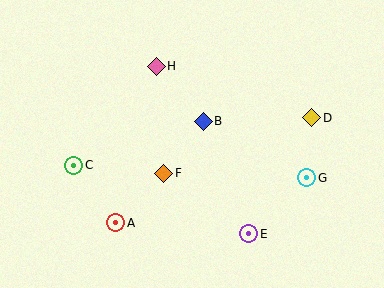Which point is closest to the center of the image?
Point B at (203, 121) is closest to the center.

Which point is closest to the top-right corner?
Point D is closest to the top-right corner.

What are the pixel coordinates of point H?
Point H is at (156, 66).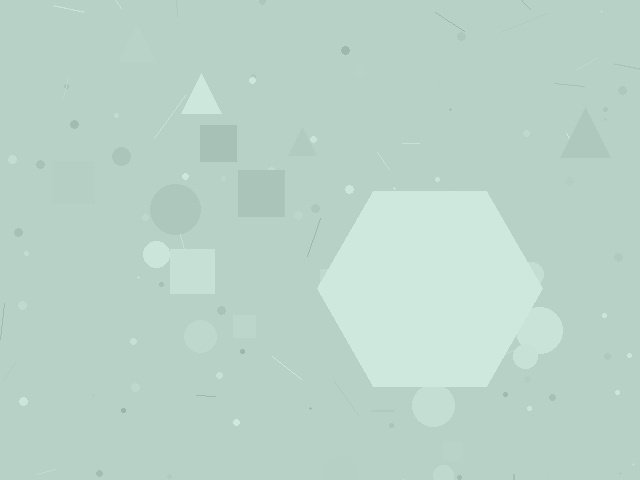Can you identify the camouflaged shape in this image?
The camouflaged shape is a hexagon.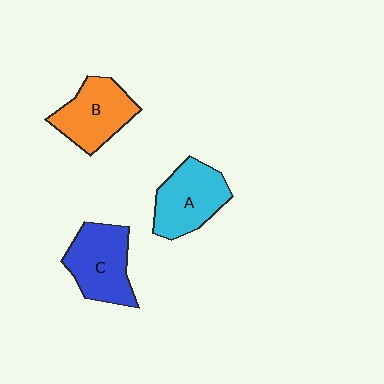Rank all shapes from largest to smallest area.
From largest to smallest: C (blue), A (cyan), B (orange).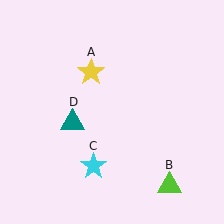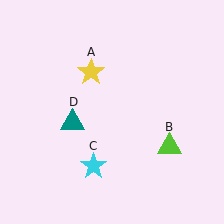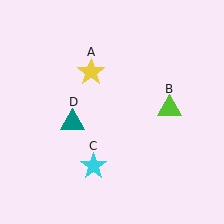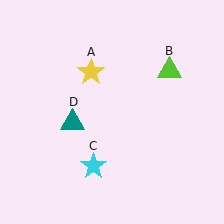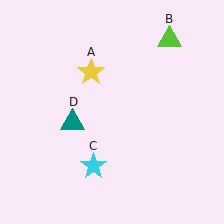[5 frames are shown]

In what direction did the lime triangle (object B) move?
The lime triangle (object B) moved up.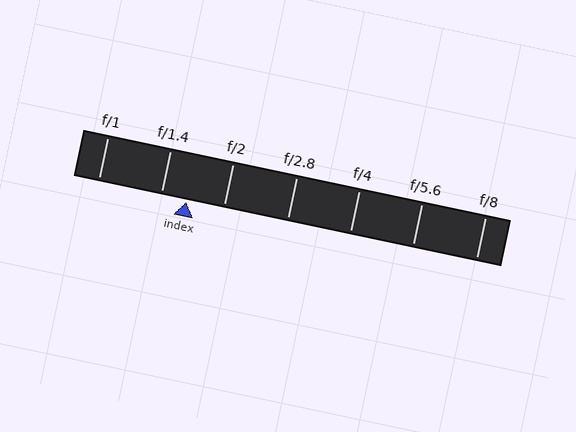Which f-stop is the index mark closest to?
The index mark is closest to f/1.4.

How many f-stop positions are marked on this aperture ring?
There are 7 f-stop positions marked.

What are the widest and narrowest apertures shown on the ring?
The widest aperture shown is f/1 and the narrowest is f/8.